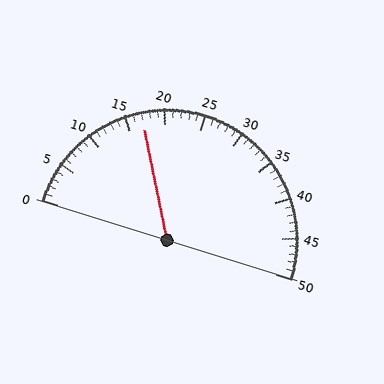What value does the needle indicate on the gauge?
The needle indicates approximately 17.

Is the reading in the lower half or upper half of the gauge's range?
The reading is in the lower half of the range (0 to 50).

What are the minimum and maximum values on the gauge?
The gauge ranges from 0 to 50.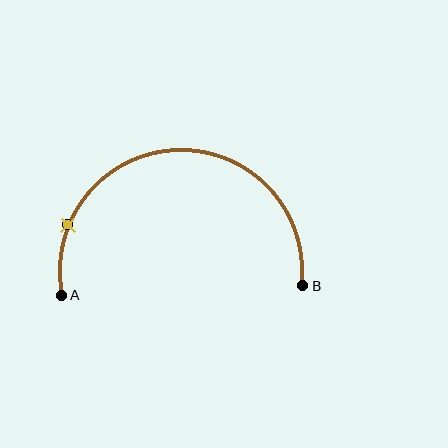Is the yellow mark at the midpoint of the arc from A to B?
No. The yellow mark lies on the arc but is closer to endpoint A. The arc midpoint would be at the point on the curve equidistant along the arc from both A and B.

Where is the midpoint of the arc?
The arc midpoint is the point on the curve farthest from the straight line joining A and B. It sits above that line.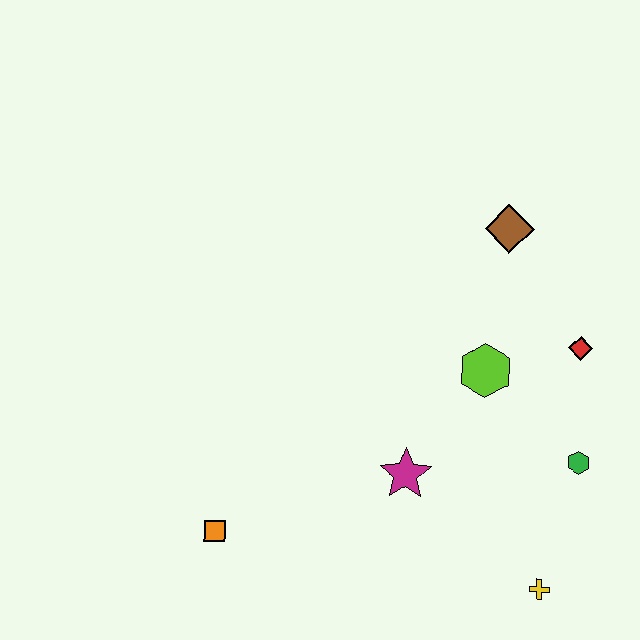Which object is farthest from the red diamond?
The orange square is farthest from the red diamond.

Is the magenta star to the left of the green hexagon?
Yes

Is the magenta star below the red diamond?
Yes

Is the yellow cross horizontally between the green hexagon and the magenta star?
Yes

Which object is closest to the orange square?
The magenta star is closest to the orange square.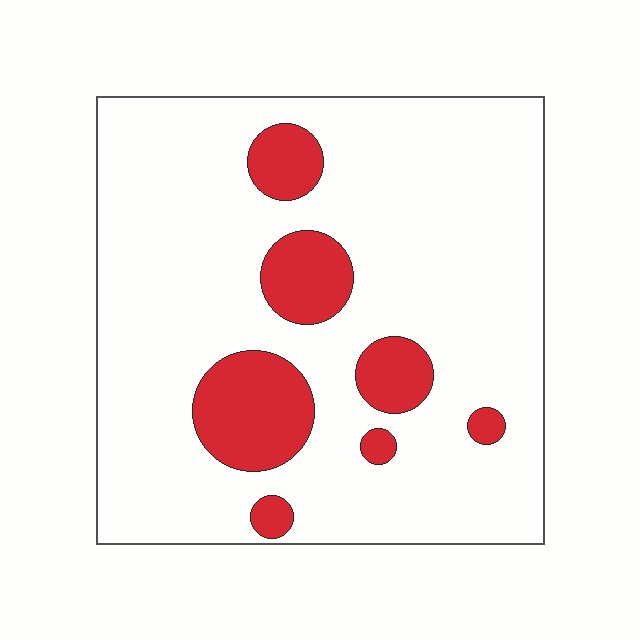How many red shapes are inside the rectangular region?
7.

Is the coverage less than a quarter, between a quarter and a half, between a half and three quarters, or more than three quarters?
Less than a quarter.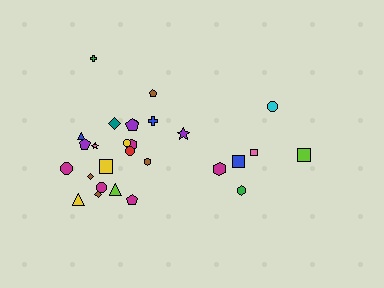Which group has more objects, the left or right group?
The left group.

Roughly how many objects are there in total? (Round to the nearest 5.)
Roughly 30 objects in total.